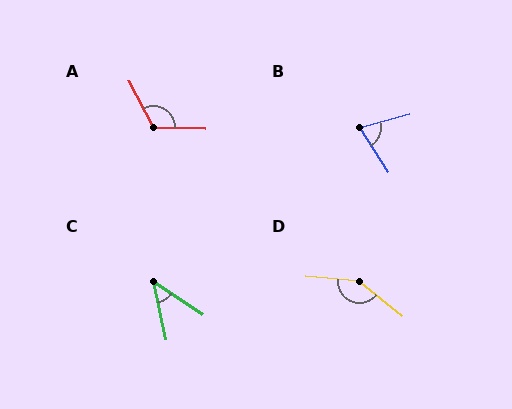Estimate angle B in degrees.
Approximately 72 degrees.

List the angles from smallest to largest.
C (44°), B (72°), A (119°), D (148°).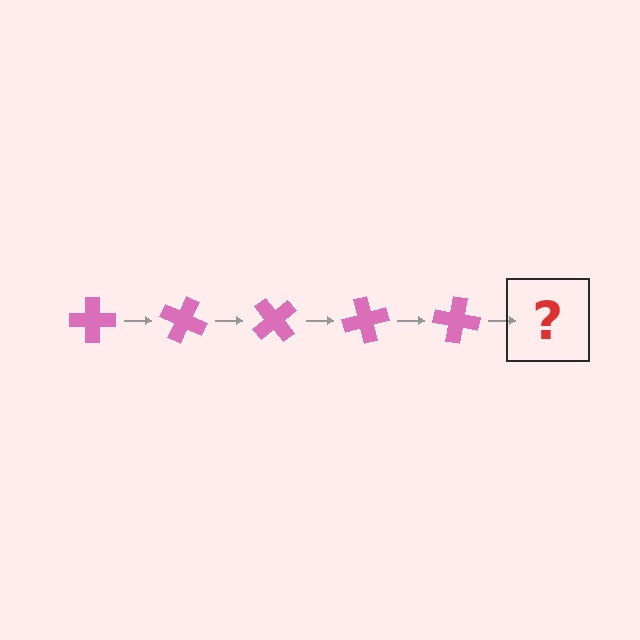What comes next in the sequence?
The next element should be a pink cross rotated 125 degrees.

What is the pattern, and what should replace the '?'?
The pattern is that the cross rotates 25 degrees each step. The '?' should be a pink cross rotated 125 degrees.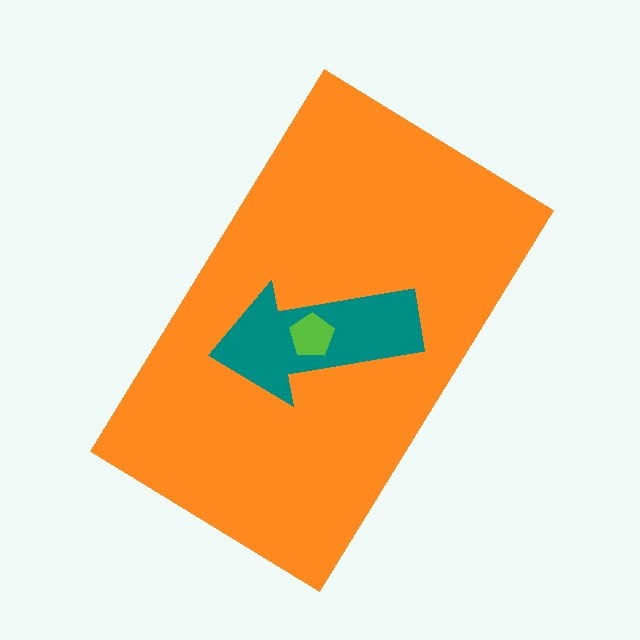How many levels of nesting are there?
3.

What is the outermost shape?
The orange rectangle.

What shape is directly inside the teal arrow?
The lime pentagon.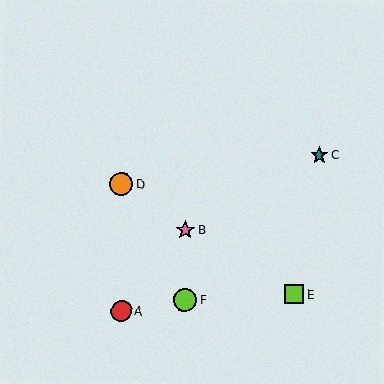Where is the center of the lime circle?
The center of the lime circle is at (185, 300).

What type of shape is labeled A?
Shape A is a red circle.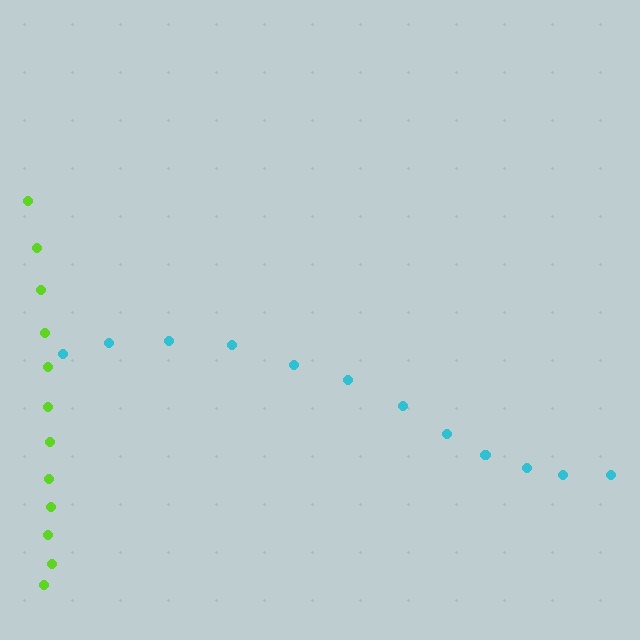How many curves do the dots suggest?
There are 2 distinct paths.